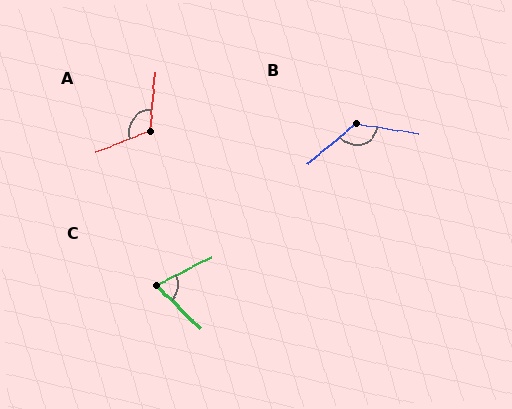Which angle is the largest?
B, at approximately 130 degrees.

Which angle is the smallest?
C, at approximately 72 degrees.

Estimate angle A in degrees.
Approximately 116 degrees.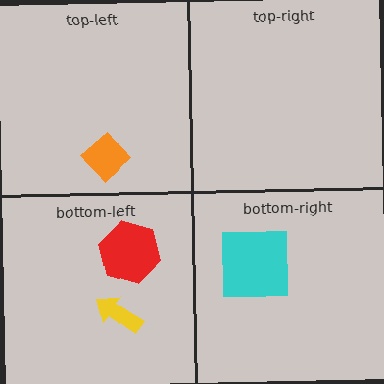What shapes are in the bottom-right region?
The cyan square.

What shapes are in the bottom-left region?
The yellow arrow, the red hexagon.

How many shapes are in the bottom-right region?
1.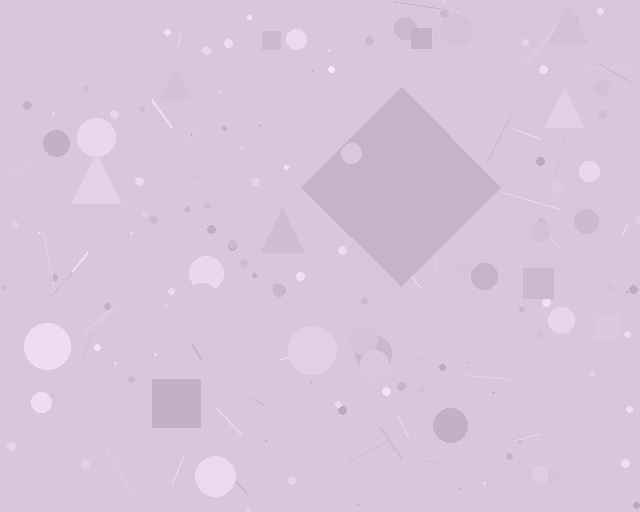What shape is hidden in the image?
A diamond is hidden in the image.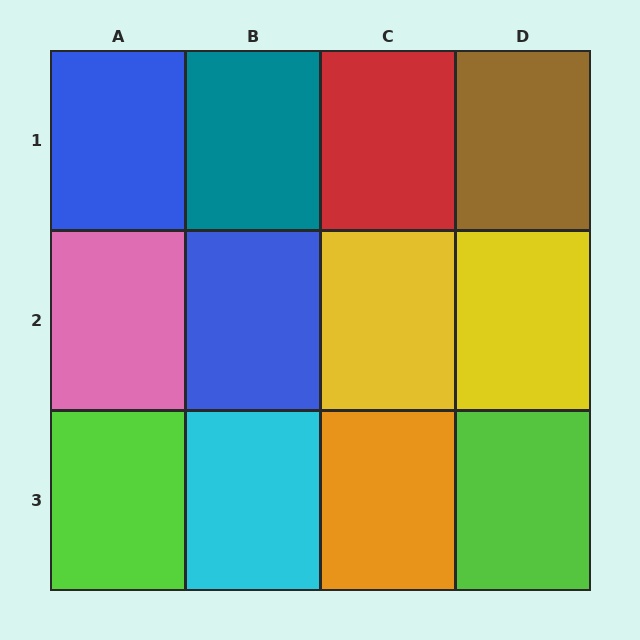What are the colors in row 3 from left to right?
Lime, cyan, orange, lime.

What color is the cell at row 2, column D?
Yellow.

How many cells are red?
1 cell is red.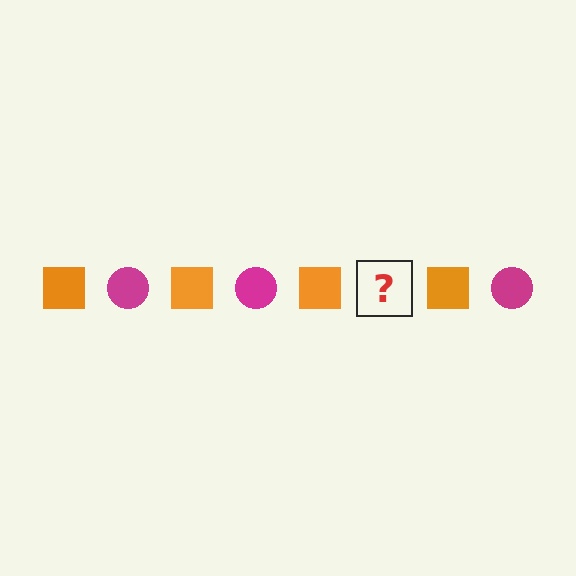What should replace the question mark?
The question mark should be replaced with a magenta circle.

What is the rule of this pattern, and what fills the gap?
The rule is that the pattern alternates between orange square and magenta circle. The gap should be filled with a magenta circle.